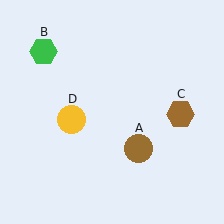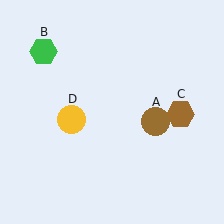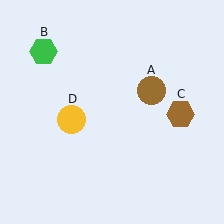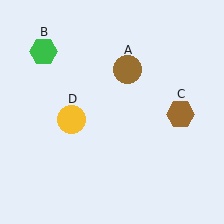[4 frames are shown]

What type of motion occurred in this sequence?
The brown circle (object A) rotated counterclockwise around the center of the scene.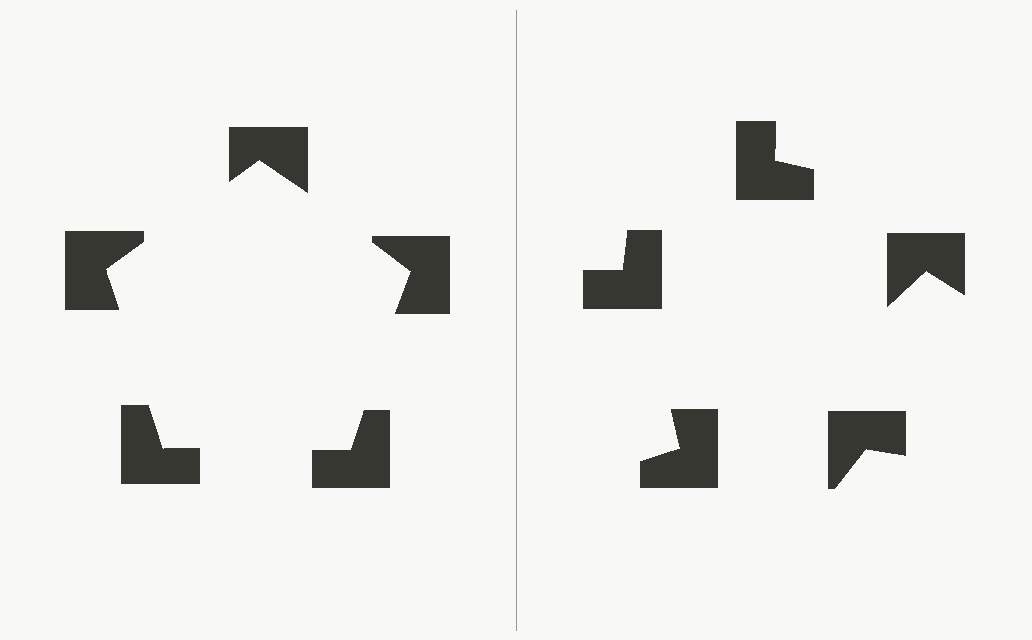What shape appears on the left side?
An illusory pentagon.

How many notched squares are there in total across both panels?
10 — 5 on each side.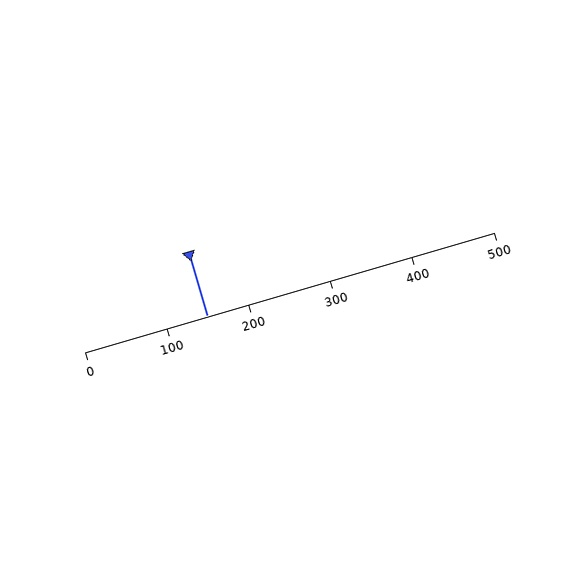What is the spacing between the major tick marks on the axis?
The major ticks are spaced 100 apart.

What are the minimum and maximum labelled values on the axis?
The axis runs from 0 to 500.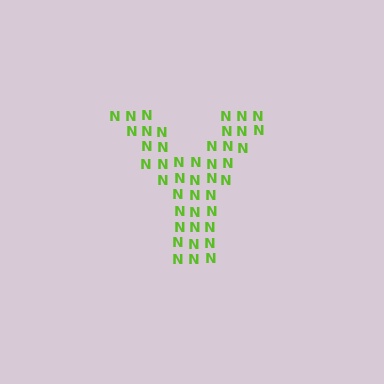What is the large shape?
The large shape is the letter Y.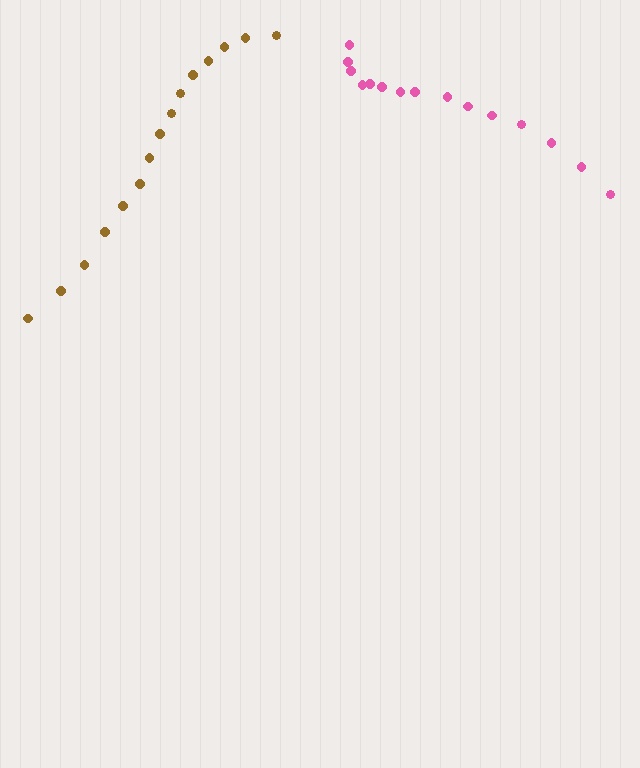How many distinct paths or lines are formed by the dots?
There are 2 distinct paths.